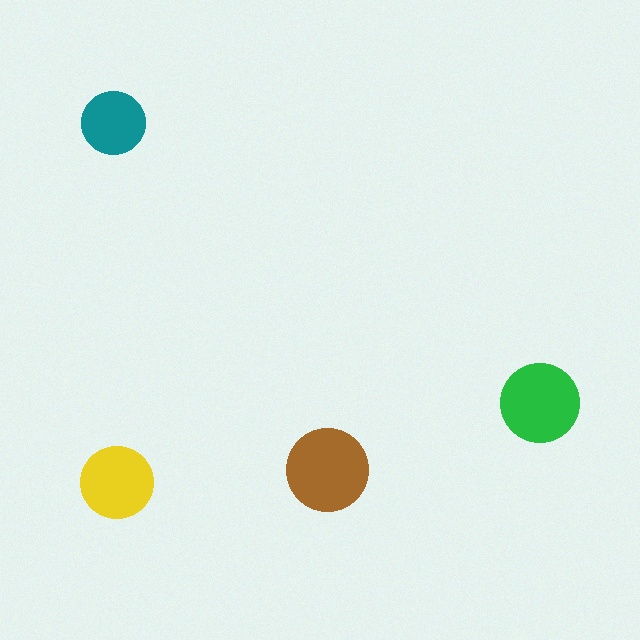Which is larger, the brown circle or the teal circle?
The brown one.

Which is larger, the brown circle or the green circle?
The brown one.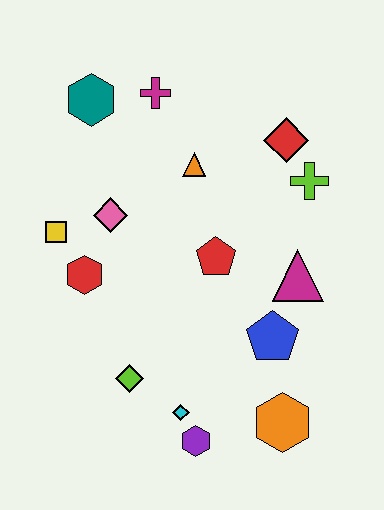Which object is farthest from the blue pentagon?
The teal hexagon is farthest from the blue pentagon.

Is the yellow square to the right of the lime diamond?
No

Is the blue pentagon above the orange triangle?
No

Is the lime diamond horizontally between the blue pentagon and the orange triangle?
No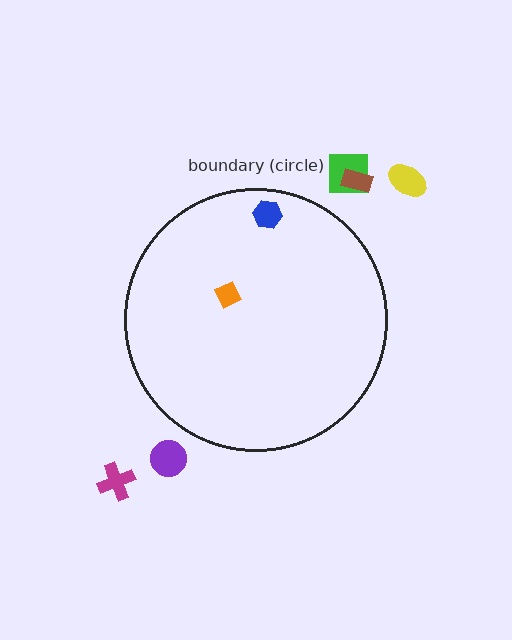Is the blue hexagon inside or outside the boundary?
Inside.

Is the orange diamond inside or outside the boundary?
Inside.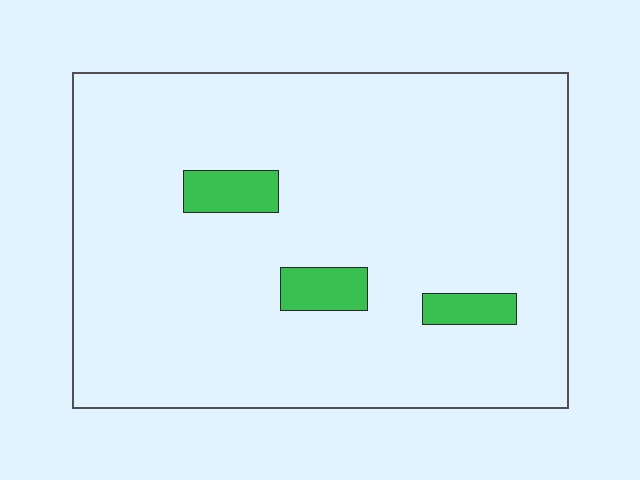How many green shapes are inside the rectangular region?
3.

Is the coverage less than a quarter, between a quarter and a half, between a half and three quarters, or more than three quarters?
Less than a quarter.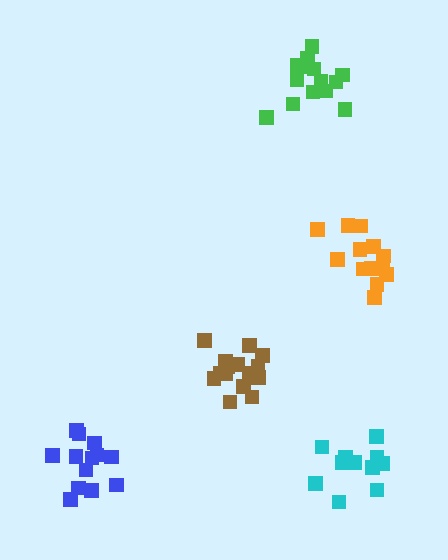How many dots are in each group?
Group 1: 15 dots, Group 2: 11 dots, Group 3: 13 dots, Group 4: 14 dots, Group 5: 13 dots (66 total).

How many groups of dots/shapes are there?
There are 5 groups.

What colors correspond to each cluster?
The clusters are colored: brown, cyan, orange, green, blue.